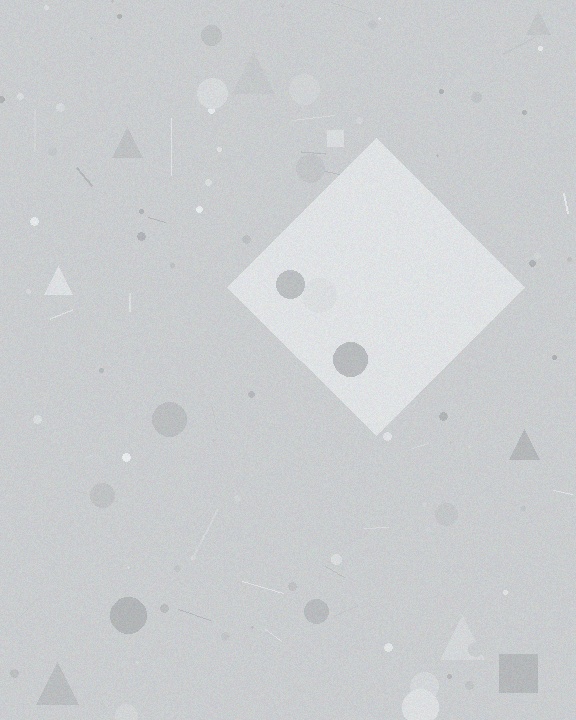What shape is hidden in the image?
A diamond is hidden in the image.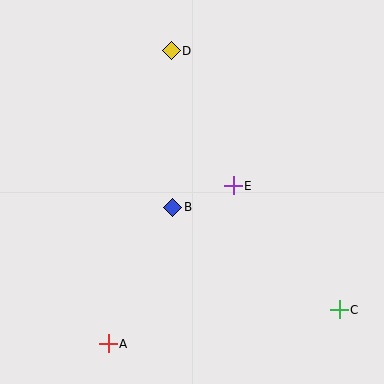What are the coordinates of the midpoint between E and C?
The midpoint between E and C is at (286, 248).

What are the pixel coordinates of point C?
Point C is at (339, 310).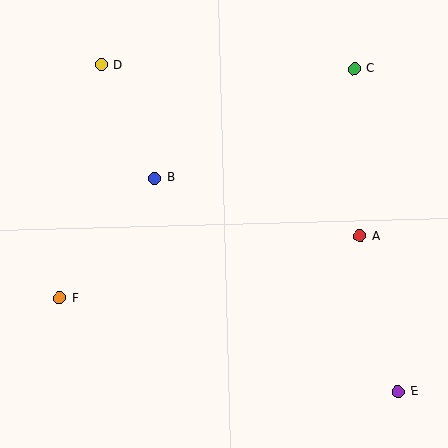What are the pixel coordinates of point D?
Point D is at (101, 65).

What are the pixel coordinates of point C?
Point C is at (354, 69).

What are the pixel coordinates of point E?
Point E is at (398, 392).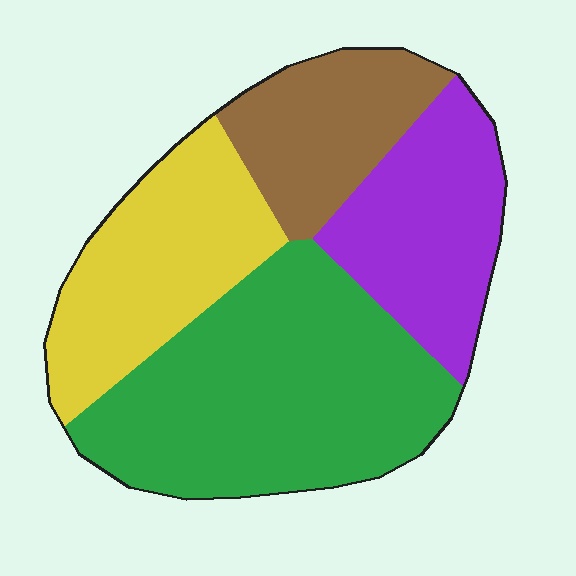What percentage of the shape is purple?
Purple covers 21% of the shape.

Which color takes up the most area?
Green, at roughly 40%.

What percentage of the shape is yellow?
Yellow covers roughly 25% of the shape.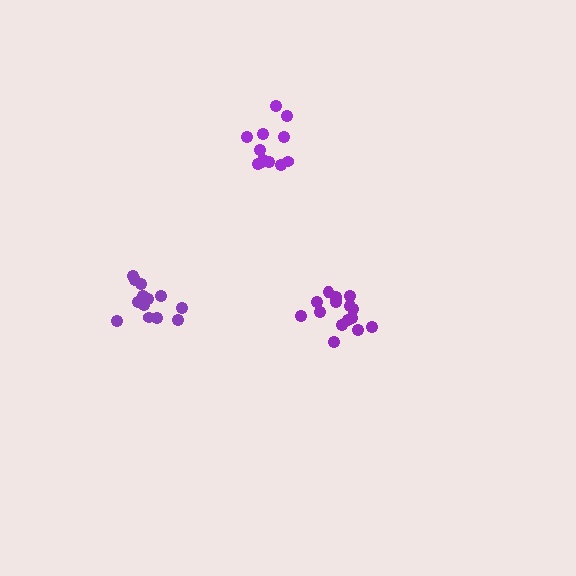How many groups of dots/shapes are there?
There are 3 groups.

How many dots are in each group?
Group 1: 16 dots, Group 2: 13 dots, Group 3: 12 dots (41 total).